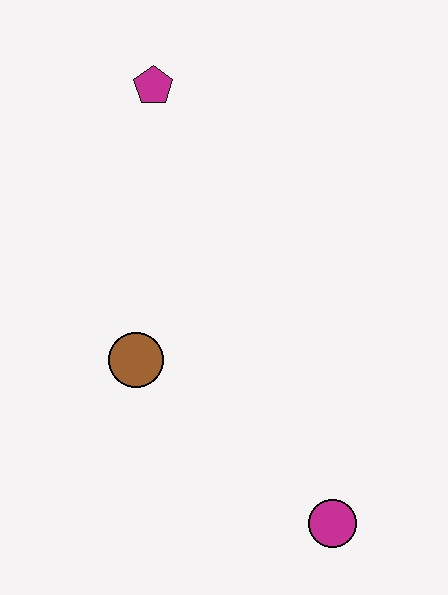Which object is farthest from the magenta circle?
The magenta pentagon is farthest from the magenta circle.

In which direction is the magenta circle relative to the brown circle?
The magenta circle is to the right of the brown circle.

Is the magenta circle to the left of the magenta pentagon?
No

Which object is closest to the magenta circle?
The brown circle is closest to the magenta circle.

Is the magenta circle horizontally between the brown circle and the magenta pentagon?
No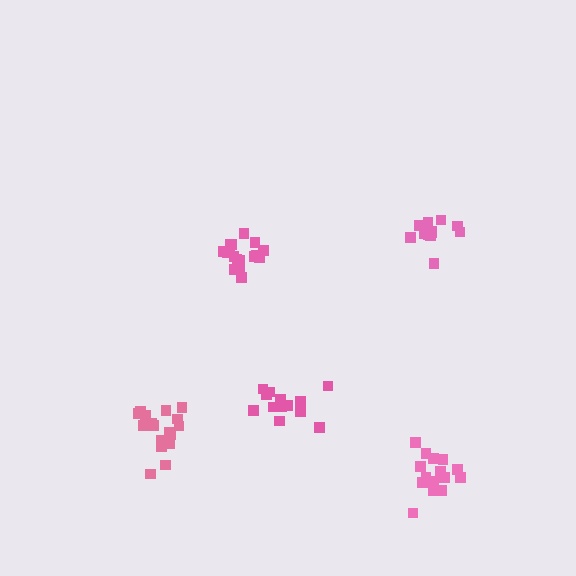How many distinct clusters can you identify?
There are 5 distinct clusters.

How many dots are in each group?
Group 1: 18 dots, Group 2: 13 dots, Group 3: 13 dots, Group 4: 18 dots, Group 5: 16 dots (78 total).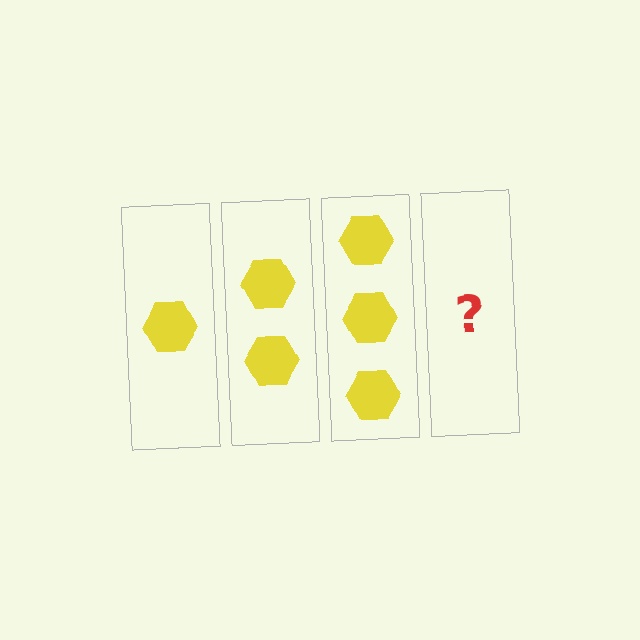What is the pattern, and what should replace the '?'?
The pattern is that each step adds one more hexagon. The '?' should be 4 hexagons.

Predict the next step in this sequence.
The next step is 4 hexagons.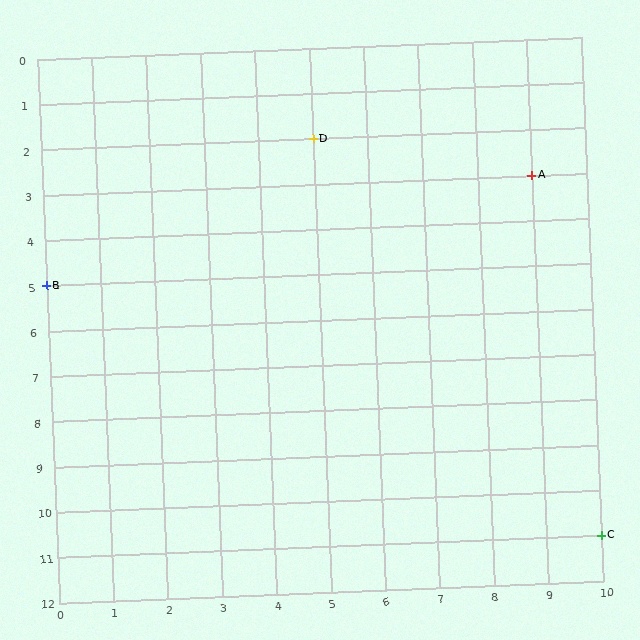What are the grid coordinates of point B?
Point B is at grid coordinates (0, 5).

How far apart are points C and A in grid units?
Points C and A are 1 column and 8 rows apart (about 8.1 grid units diagonally).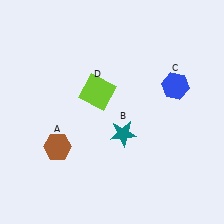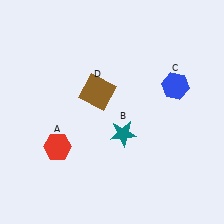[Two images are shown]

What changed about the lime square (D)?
In Image 1, D is lime. In Image 2, it changed to brown.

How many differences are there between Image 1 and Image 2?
There are 2 differences between the two images.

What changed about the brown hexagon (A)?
In Image 1, A is brown. In Image 2, it changed to red.